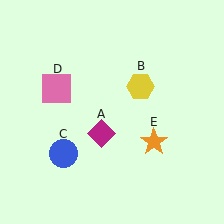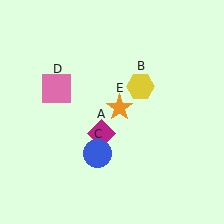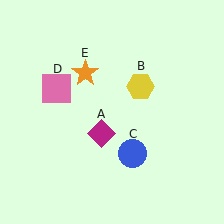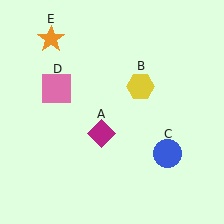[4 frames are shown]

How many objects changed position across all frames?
2 objects changed position: blue circle (object C), orange star (object E).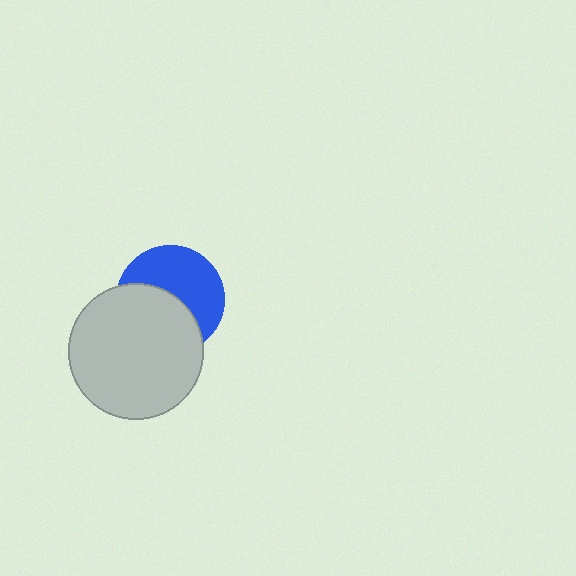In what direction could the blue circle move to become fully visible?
The blue circle could move up. That would shift it out from behind the light gray circle entirely.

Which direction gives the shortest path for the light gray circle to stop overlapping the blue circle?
Moving down gives the shortest separation.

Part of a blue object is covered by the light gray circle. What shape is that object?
It is a circle.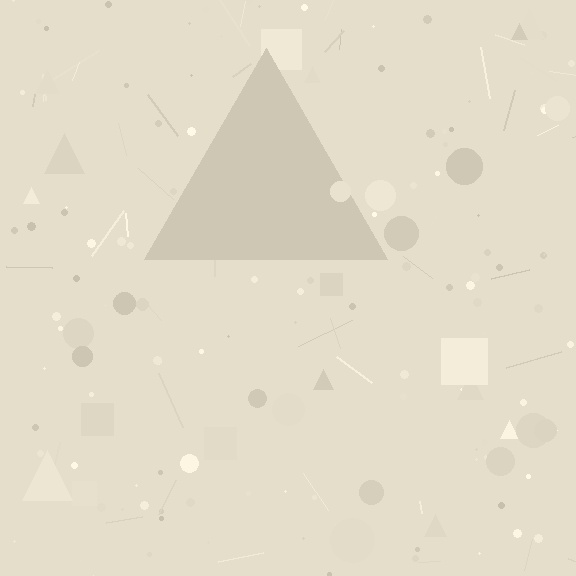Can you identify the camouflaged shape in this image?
The camouflaged shape is a triangle.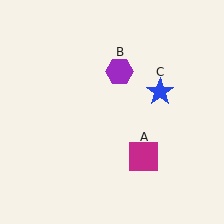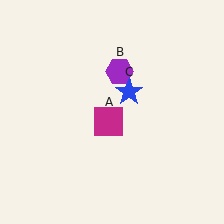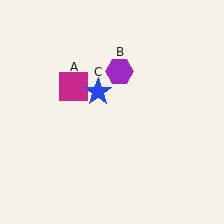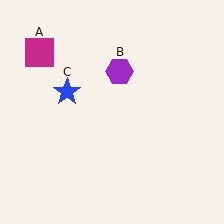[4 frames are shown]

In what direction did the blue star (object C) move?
The blue star (object C) moved left.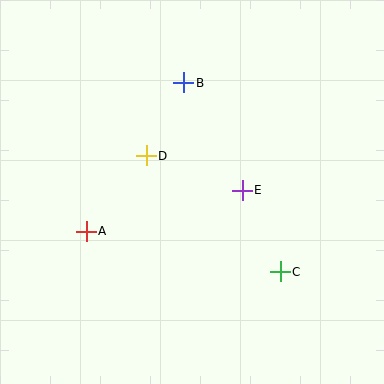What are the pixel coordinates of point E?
Point E is at (242, 190).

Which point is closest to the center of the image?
Point E at (242, 190) is closest to the center.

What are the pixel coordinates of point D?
Point D is at (146, 156).